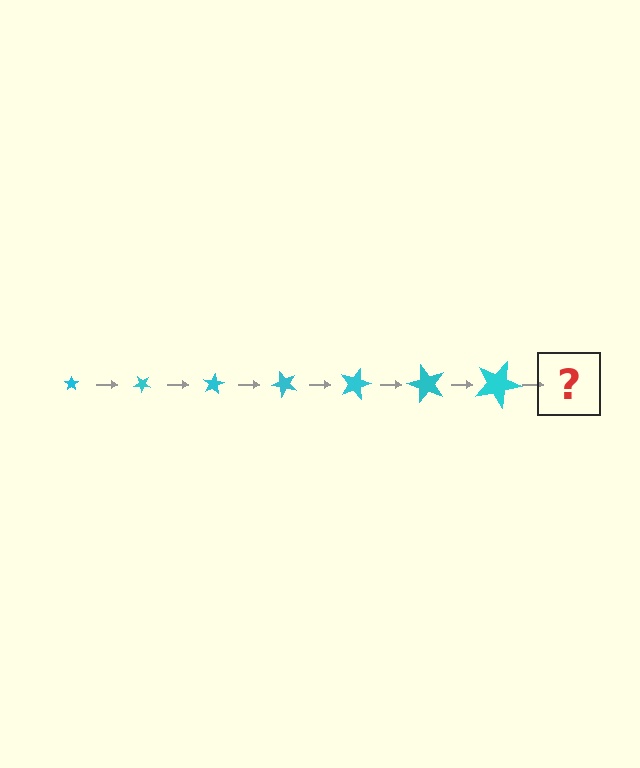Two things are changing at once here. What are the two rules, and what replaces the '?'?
The two rules are that the star grows larger each step and it rotates 40 degrees each step. The '?' should be a star, larger than the previous one and rotated 280 degrees from the start.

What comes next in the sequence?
The next element should be a star, larger than the previous one and rotated 280 degrees from the start.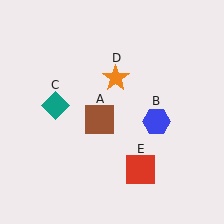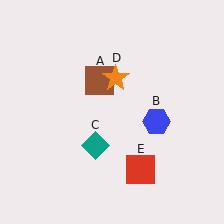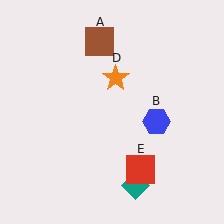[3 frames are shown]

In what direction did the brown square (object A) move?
The brown square (object A) moved up.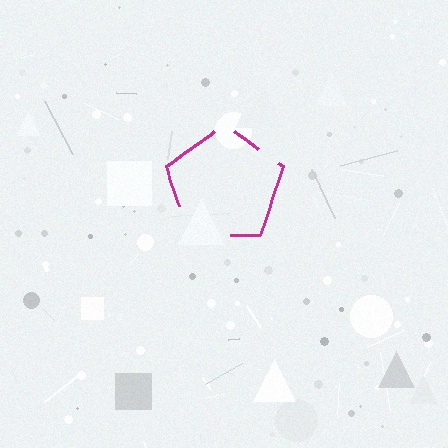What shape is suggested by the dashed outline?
The dashed outline suggests a pentagon.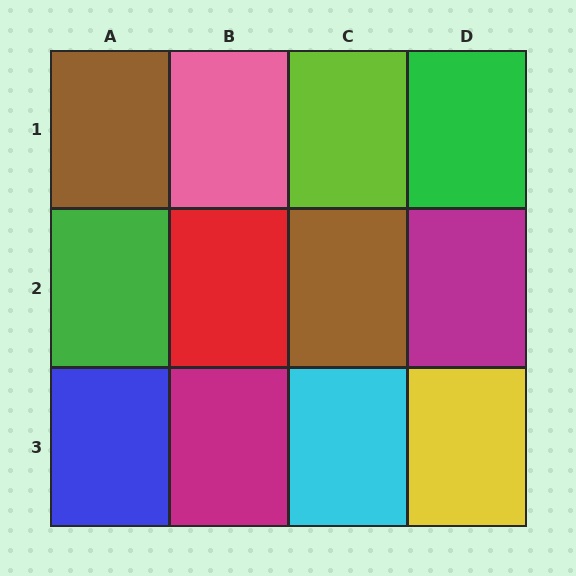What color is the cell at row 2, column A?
Green.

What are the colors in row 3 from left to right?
Blue, magenta, cyan, yellow.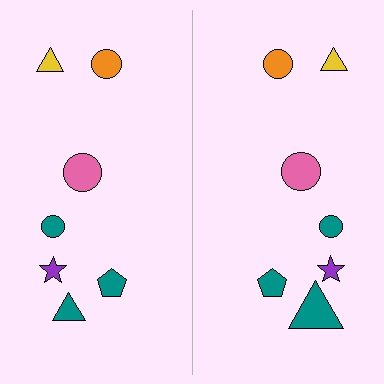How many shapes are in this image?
There are 14 shapes in this image.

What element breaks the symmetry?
The teal triangle on the right side has a different size than its mirror counterpart.